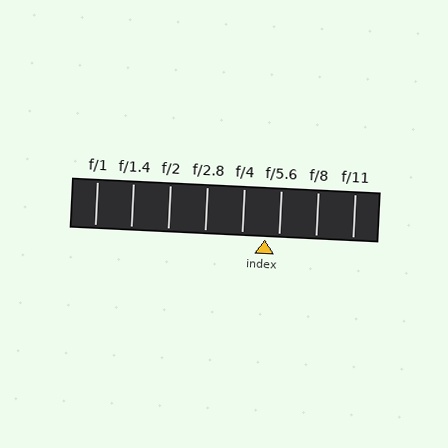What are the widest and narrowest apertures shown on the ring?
The widest aperture shown is f/1 and the narrowest is f/11.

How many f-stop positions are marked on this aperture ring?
There are 8 f-stop positions marked.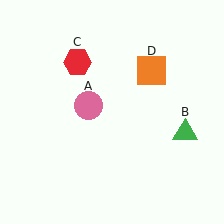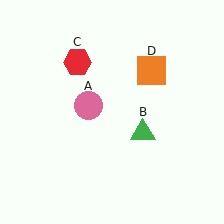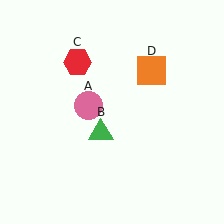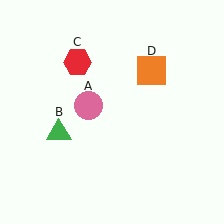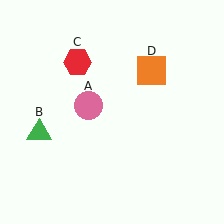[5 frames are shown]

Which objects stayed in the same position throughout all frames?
Pink circle (object A) and red hexagon (object C) and orange square (object D) remained stationary.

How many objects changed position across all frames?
1 object changed position: green triangle (object B).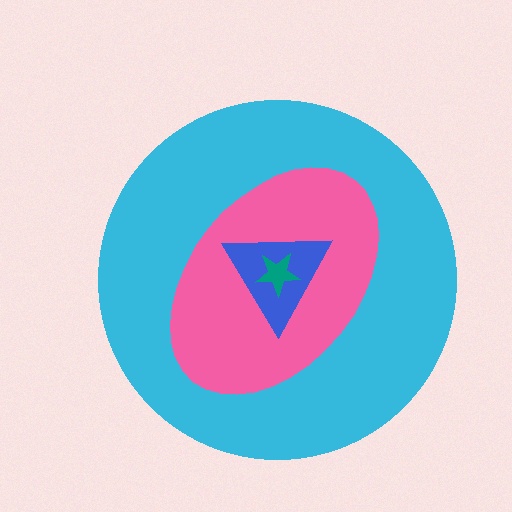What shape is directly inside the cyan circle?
The pink ellipse.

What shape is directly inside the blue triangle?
The teal star.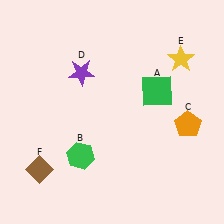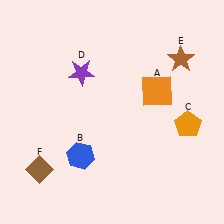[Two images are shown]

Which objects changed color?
A changed from green to orange. B changed from green to blue. E changed from yellow to brown.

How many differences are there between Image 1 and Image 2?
There are 3 differences between the two images.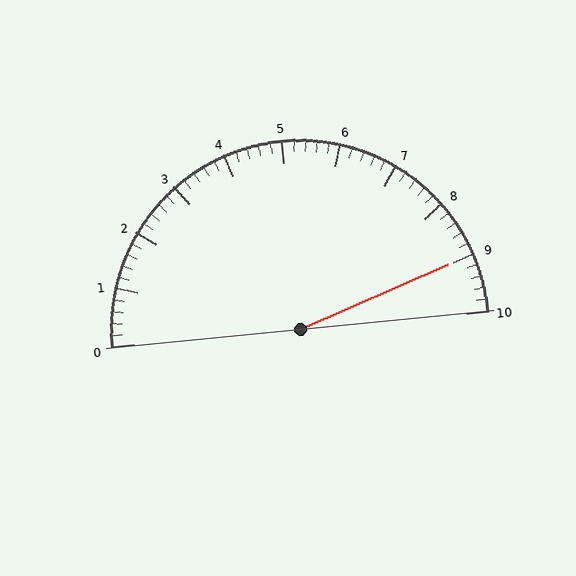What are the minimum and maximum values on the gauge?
The gauge ranges from 0 to 10.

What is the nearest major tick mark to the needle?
The nearest major tick mark is 9.